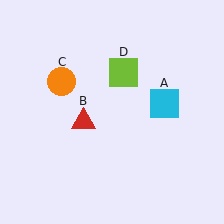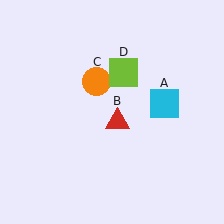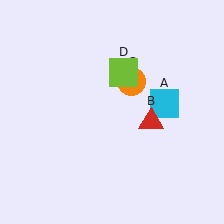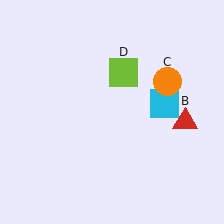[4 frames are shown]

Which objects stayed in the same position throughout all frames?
Cyan square (object A) and lime square (object D) remained stationary.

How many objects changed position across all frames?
2 objects changed position: red triangle (object B), orange circle (object C).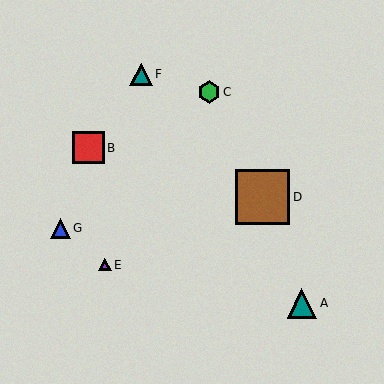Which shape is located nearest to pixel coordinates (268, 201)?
The brown square (labeled D) at (263, 197) is nearest to that location.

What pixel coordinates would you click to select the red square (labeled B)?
Click at (89, 148) to select the red square B.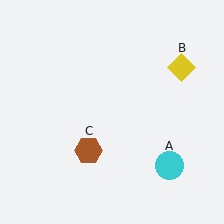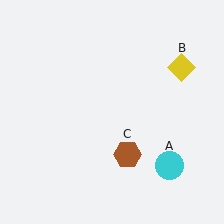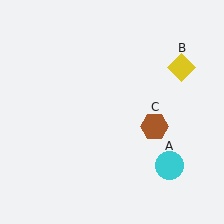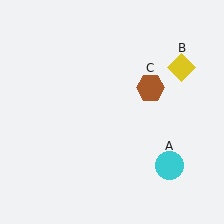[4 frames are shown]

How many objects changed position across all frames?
1 object changed position: brown hexagon (object C).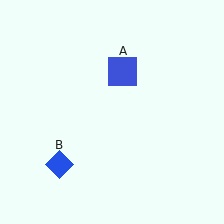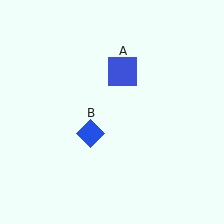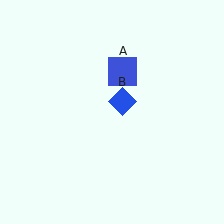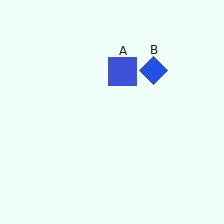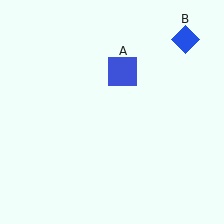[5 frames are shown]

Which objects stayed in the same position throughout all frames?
Blue square (object A) remained stationary.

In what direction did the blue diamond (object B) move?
The blue diamond (object B) moved up and to the right.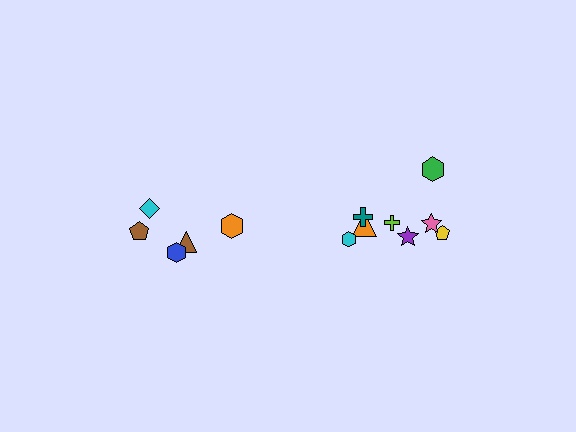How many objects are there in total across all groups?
There are 13 objects.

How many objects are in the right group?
There are 8 objects.